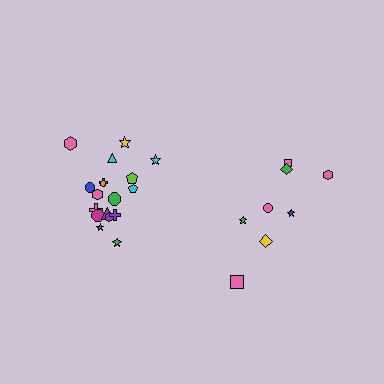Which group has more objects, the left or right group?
The left group.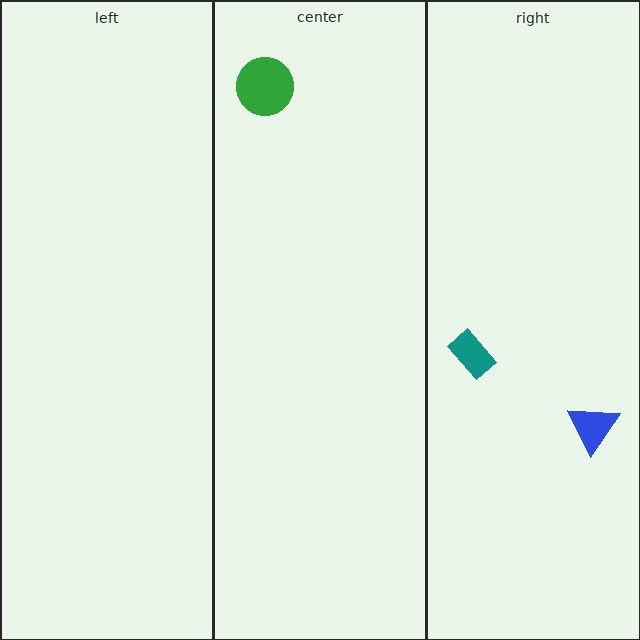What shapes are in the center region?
The green circle.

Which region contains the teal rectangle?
The right region.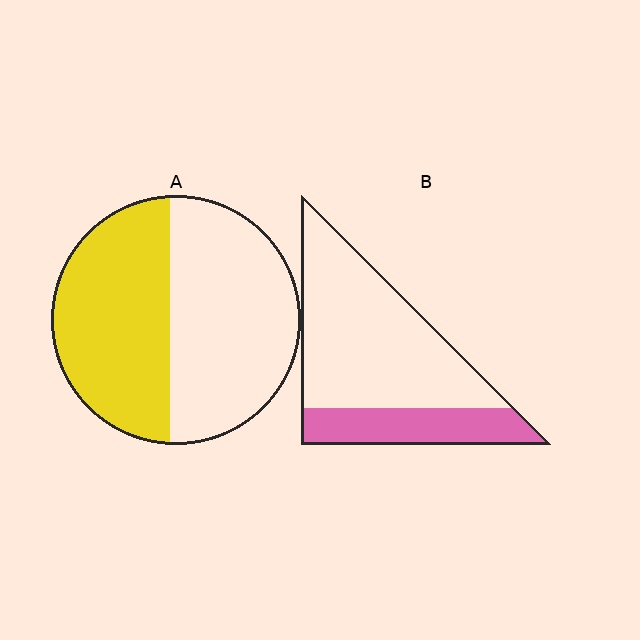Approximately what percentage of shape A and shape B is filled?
A is approximately 45% and B is approximately 25%.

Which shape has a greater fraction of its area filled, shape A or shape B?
Shape A.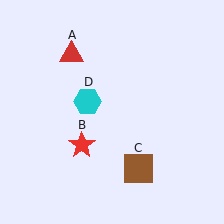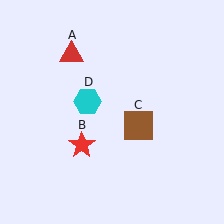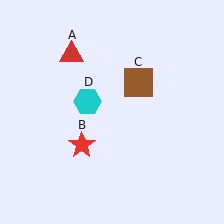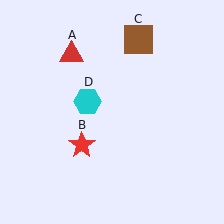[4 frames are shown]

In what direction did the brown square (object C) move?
The brown square (object C) moved up.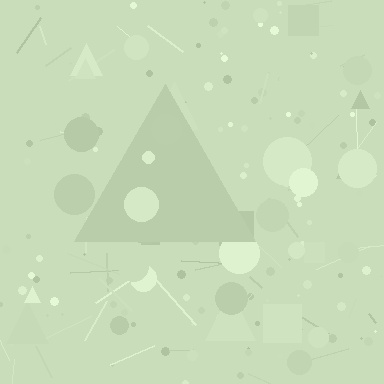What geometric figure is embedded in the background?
A triangle is embedded in the background.